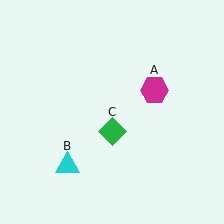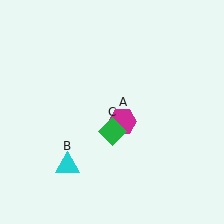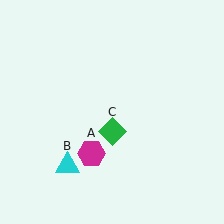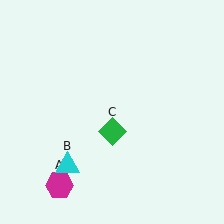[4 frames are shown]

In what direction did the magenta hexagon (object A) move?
The magenta hexagon (object A) moved down and to the left.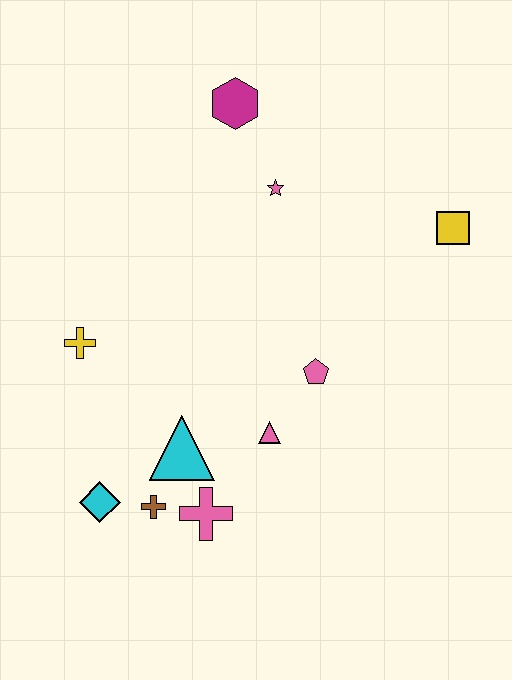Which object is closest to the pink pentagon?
The pink triangle is closest to the pink pentagon.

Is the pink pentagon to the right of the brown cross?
Yes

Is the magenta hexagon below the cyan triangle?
No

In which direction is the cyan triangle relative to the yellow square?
The cyan triangle is to the left of the yellow square.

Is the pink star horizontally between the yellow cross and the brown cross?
No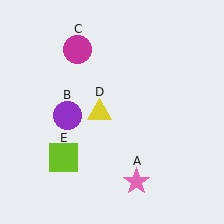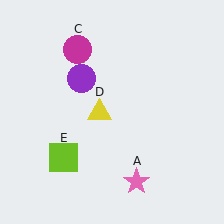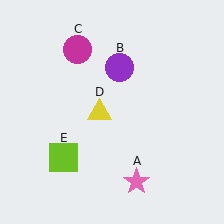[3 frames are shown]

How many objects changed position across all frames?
1 object changed position: purple circle (object B).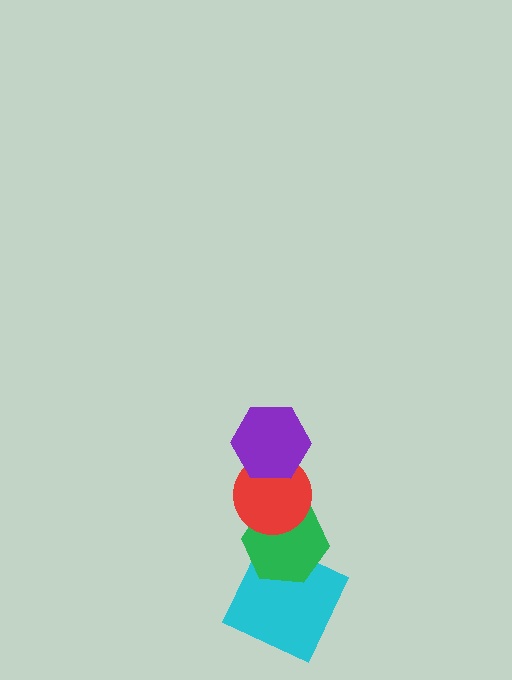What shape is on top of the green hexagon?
The red circle is on top of the green hexagon.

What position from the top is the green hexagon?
The green hexagon is 3rd from the top.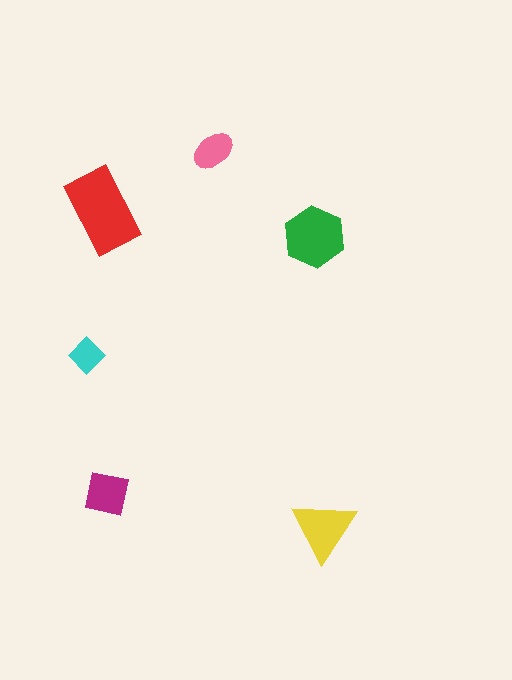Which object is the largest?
The red rectangle.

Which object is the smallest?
The cyan diamond.